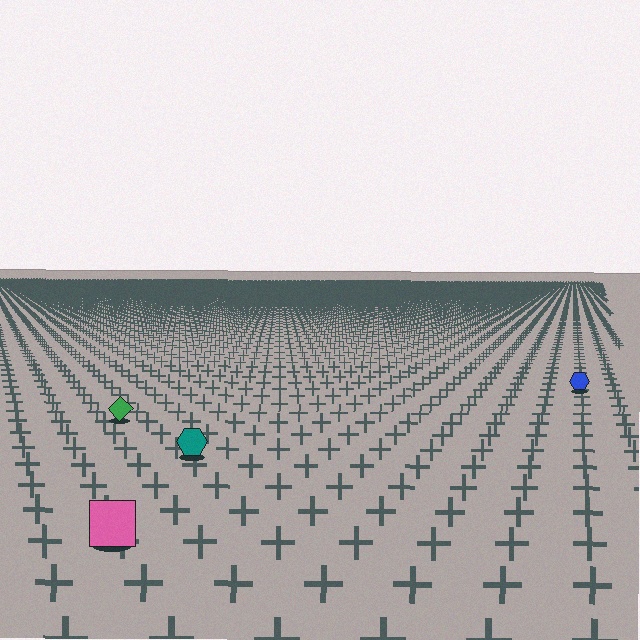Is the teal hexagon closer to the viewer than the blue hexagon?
Yes. The teal hexagon is closer — you can tell from the texture gradient: the ground texture is coarser near it.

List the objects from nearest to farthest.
From nearest to farthest: the pink square, the teal hexagon, the green diamond, the blue hexagon.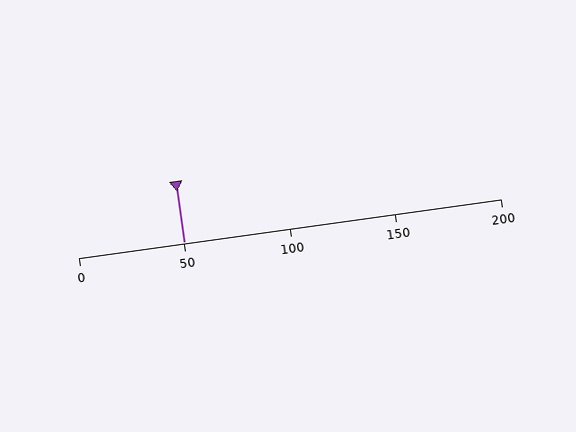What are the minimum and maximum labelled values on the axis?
The axis runs from 0 to 200.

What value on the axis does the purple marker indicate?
The marker indicates approximately 50.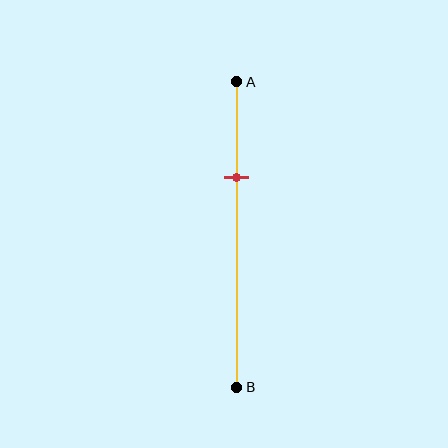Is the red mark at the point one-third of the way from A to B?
Yes, the mark is approximately at the one-third point.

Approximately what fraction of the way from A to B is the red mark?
The red mark is approximately 30% of the way from A to B.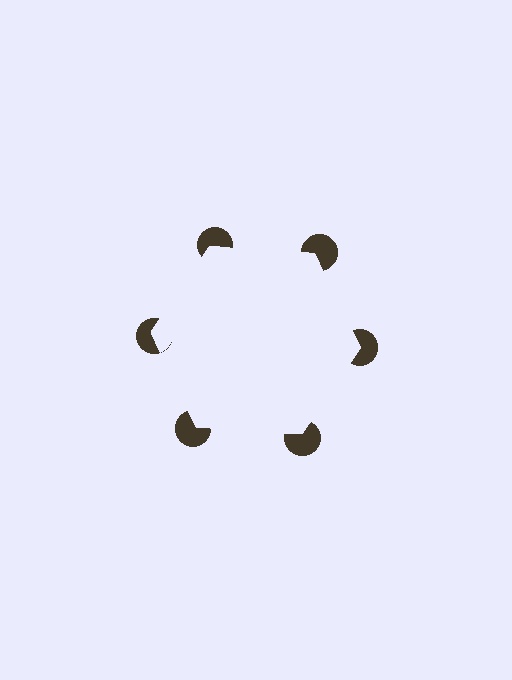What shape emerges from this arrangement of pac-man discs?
An illusory hexagon — its edges are inferred from the aligned wedge cuts in the pac-man discs, not physically drawn.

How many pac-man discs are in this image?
There are 6 — one at each vertex of the illusory hexagon.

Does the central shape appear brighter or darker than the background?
It typically appears slightly brighter than the background, even though no actual brightness change is drawn.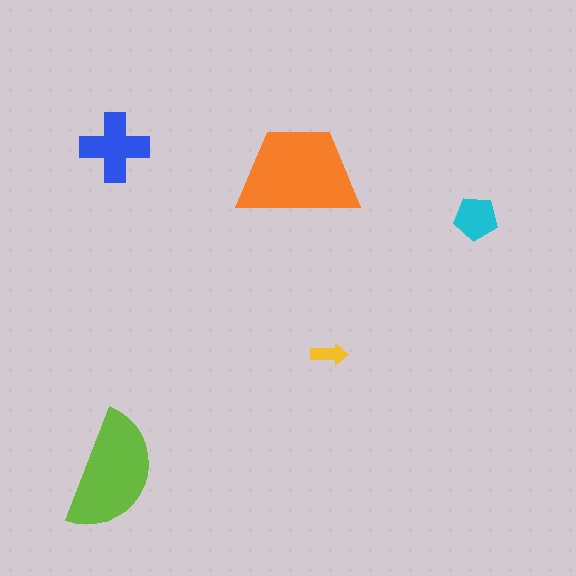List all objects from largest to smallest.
The orange trapezoid, the lime semicircle, the blue cross, the cyan pentagon, the yellow arrow.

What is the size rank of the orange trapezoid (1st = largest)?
1st.